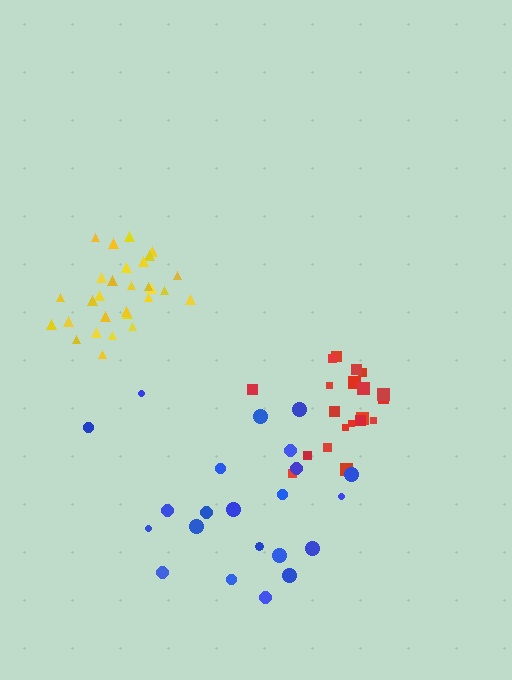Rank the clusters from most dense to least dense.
yellow, red, blue.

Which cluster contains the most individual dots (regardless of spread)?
Yellow (29).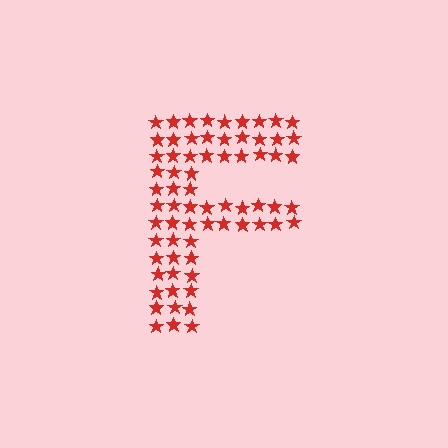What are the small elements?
The small elements are stars.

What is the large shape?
The large shape is the letter F.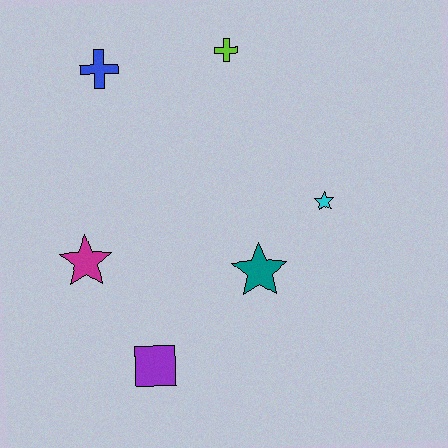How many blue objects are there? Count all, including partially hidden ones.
There is 1 blue object.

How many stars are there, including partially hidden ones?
There are 3 stars.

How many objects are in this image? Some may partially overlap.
There are 6 objects.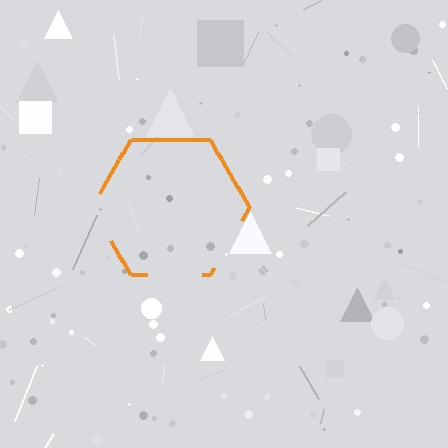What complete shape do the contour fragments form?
The contour fragments form a hexagon.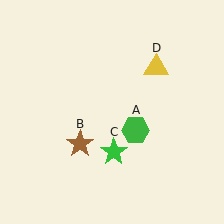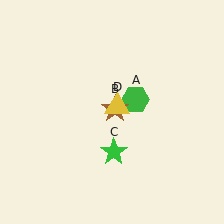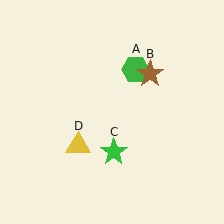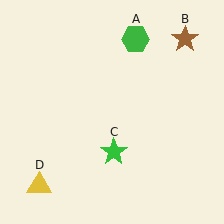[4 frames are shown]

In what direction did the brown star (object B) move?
The brown star (object B) moved up and to the right.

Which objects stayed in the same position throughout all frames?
Green star (object C) remained stationary.